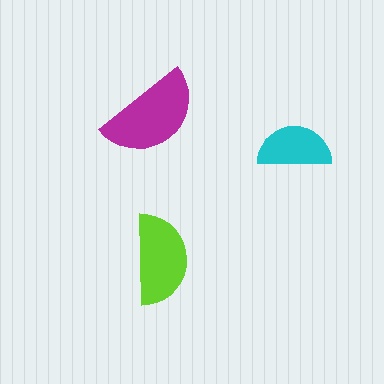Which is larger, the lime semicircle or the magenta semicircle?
The magenta one.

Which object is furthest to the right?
The cyan semicircle is rightmost.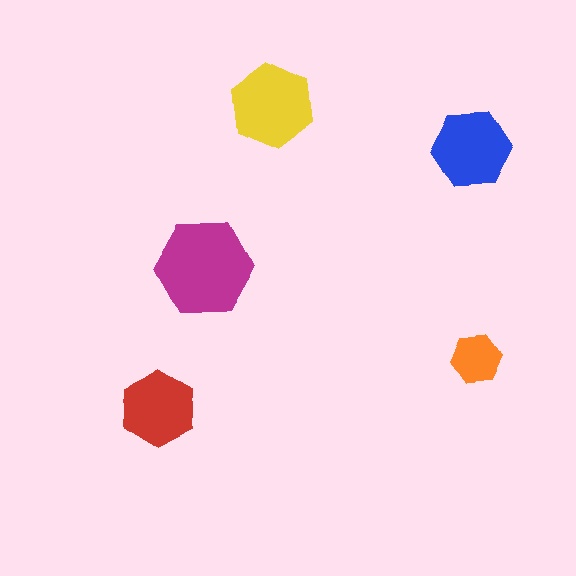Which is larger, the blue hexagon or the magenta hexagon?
The magenta one.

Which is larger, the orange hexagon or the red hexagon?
The red one.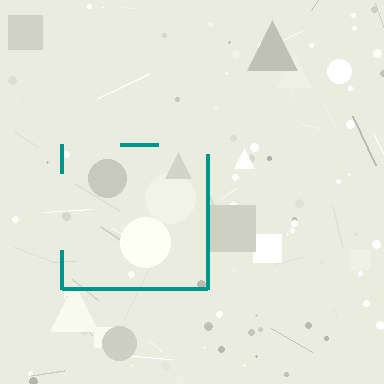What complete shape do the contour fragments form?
The contour fragments form a square.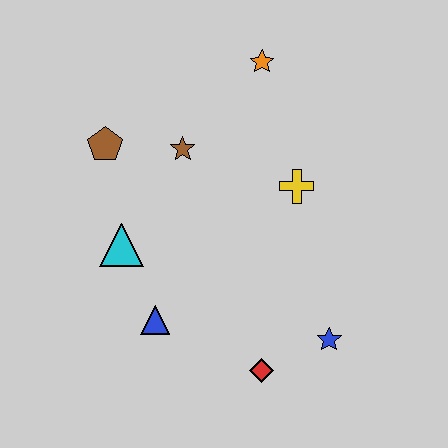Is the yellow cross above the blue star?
Yes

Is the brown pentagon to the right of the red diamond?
No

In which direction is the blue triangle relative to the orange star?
The blue triangle is below the orange star.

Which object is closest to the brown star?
The brown pentagon is closest to the brown star.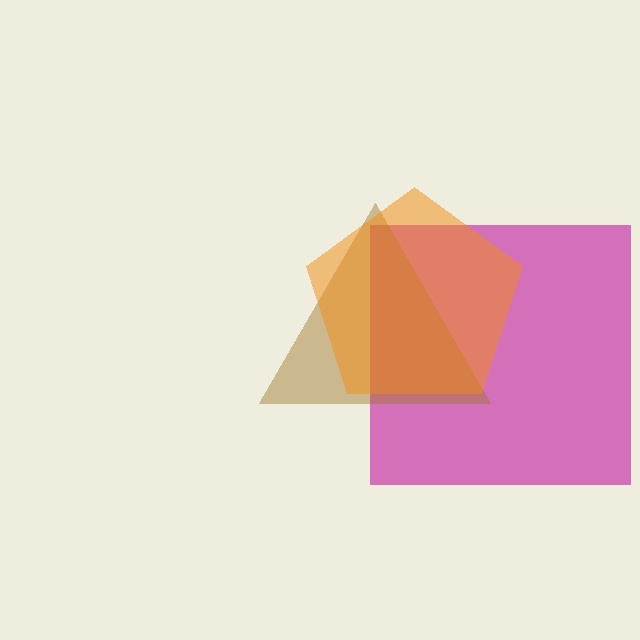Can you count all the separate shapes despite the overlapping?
Yes, there are 3 separate shapes.